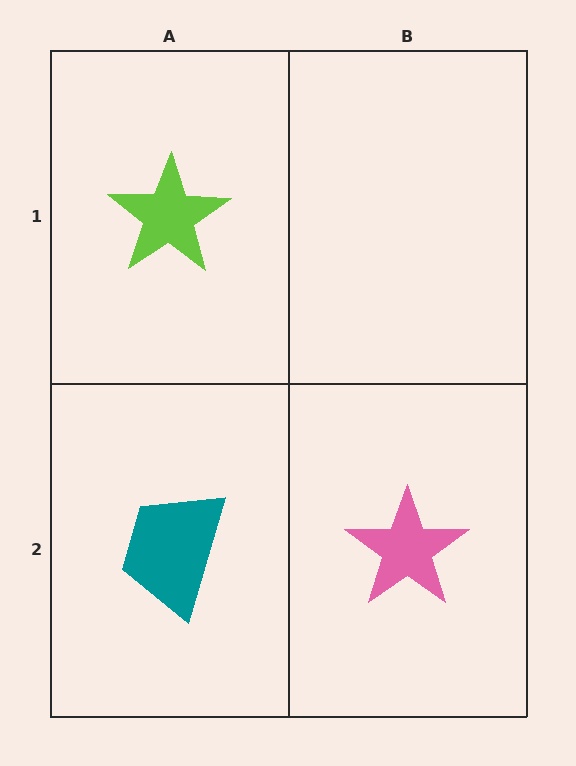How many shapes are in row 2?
2 shapes.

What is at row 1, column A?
A lime star.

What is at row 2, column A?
A teal trapezoid.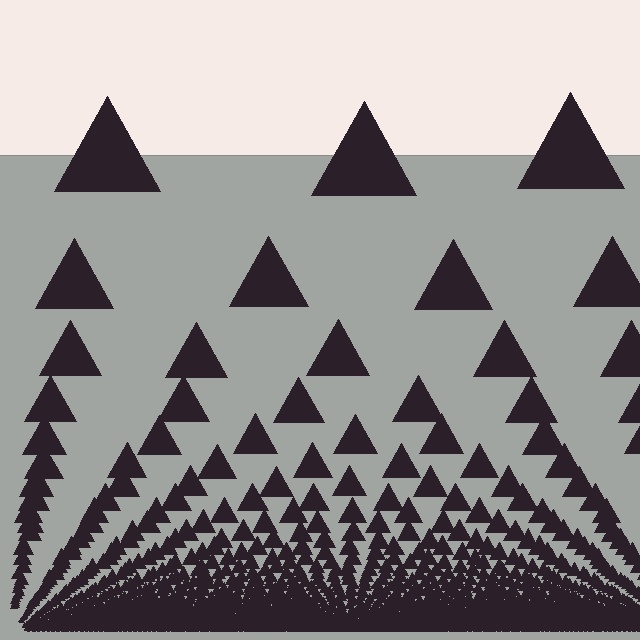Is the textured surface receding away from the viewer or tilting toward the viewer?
The surface appears to tilt toward the viewer. Texture elements get larger and sparser toward the top.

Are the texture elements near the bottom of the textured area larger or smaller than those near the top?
Smaller. The gradient is inverted — elements near the bottom are smaller and denser.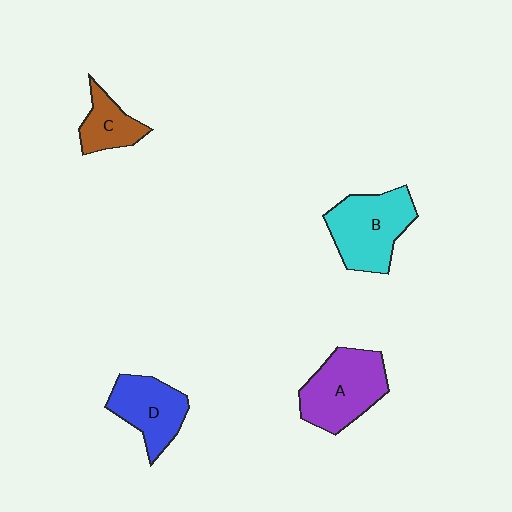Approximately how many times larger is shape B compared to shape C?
Approximately 1.9 times.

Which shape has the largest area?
Shape B (cyan).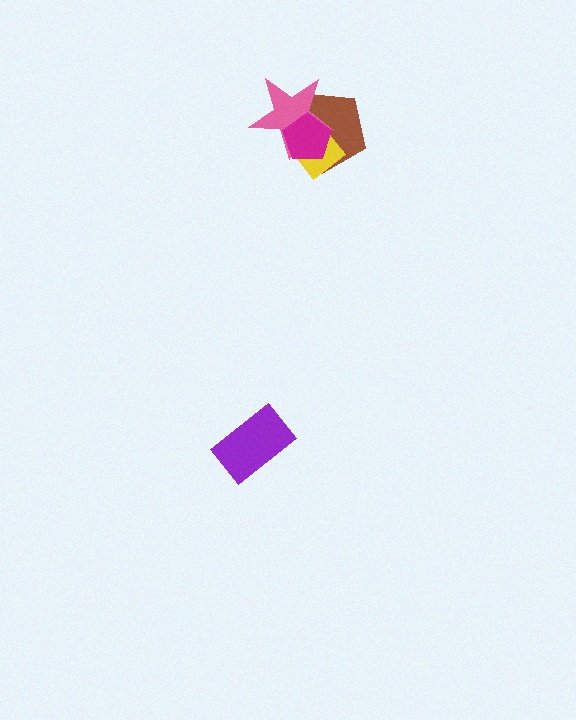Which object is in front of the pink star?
The magenta pentagon is in front of the pink star.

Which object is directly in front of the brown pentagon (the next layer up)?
The yellow diamond is directly in front of the brown pentagon.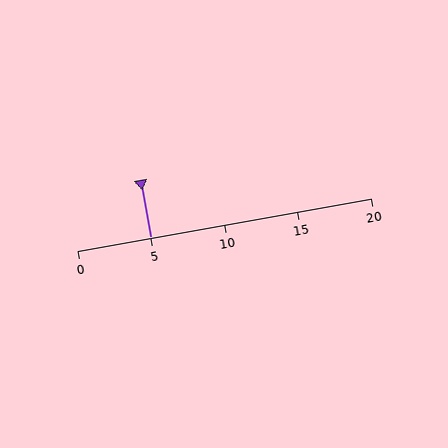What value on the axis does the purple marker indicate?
The marker indicates approximately 5.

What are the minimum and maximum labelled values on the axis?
The axis runs from 0 to 20.